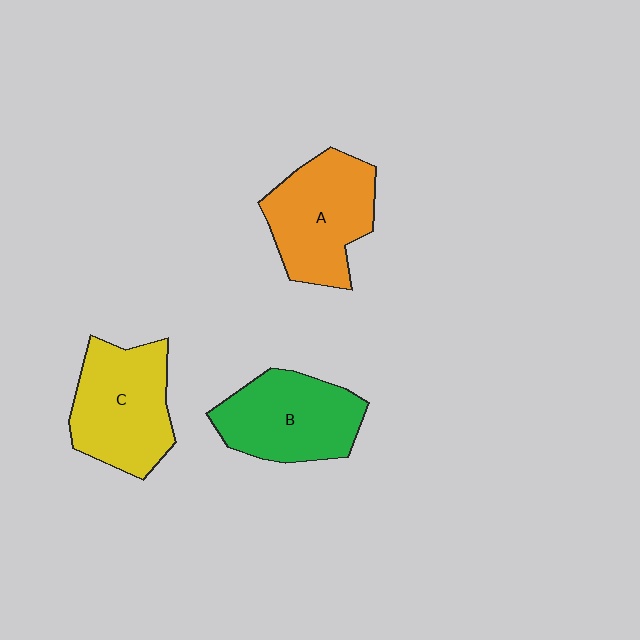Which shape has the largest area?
Shape C (yellow).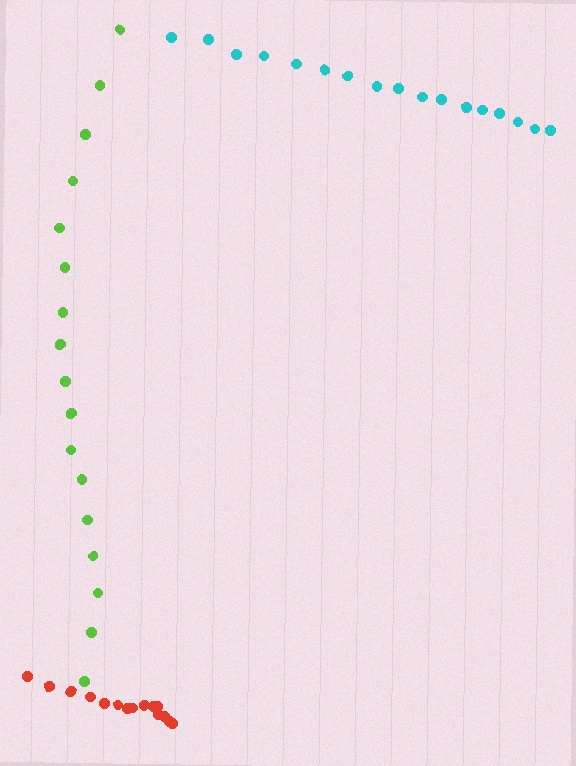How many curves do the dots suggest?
There are 3 distinct paths.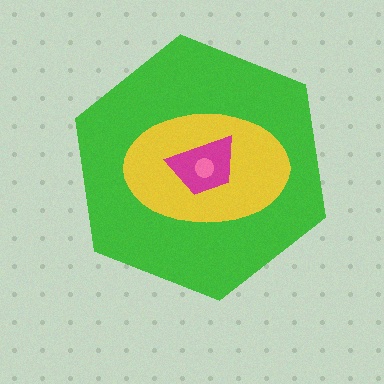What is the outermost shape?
The green hexagon.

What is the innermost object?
The pink circle.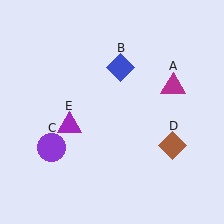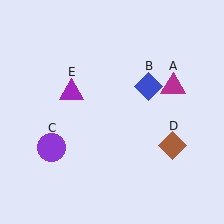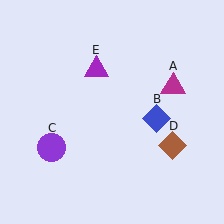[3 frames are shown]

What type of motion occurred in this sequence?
The blue diamond (object B), purple triangle (object E) rotated clockwise around the center of the scene.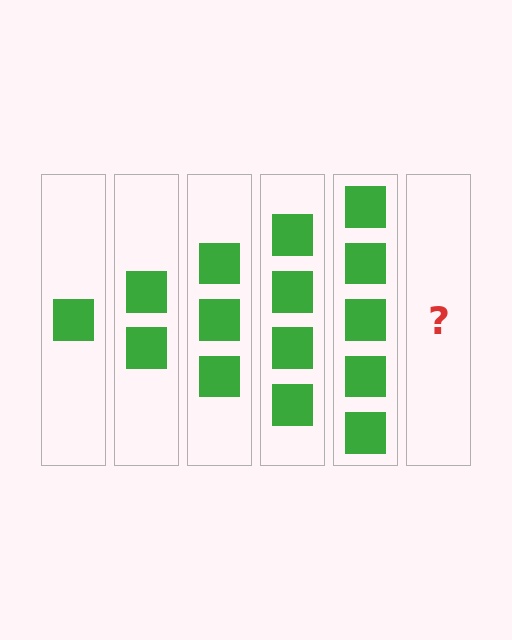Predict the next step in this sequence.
The next step is 6 squares.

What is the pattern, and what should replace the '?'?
The pattern is that each step adds one more square. The '?' should be 6 squares.